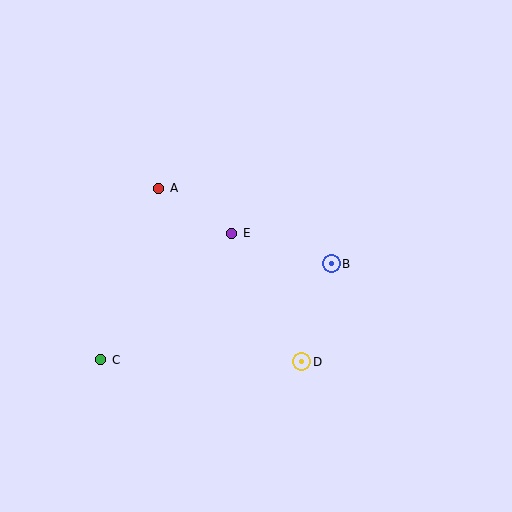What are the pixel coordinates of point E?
Point E is at (232, 233).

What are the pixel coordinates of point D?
Point D is at (302, 362).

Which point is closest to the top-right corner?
Point B is closest to the top-right corner.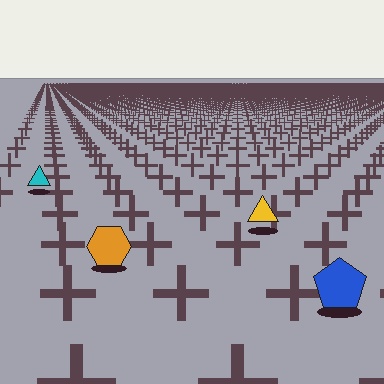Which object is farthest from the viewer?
The cyan triangle is farthest from the viewer. It appears smaller and the ground texture around it is denser.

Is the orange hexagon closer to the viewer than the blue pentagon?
No. The blue pentagon is closer — you can tell from the texture gradient: the ground texture is coarser near it.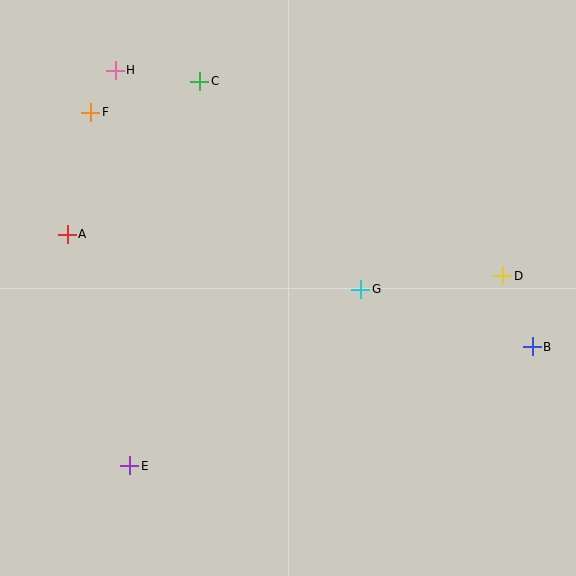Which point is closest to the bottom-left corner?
Point E is closest to the bottom-left corner.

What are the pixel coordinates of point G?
Point G is at (361, 289).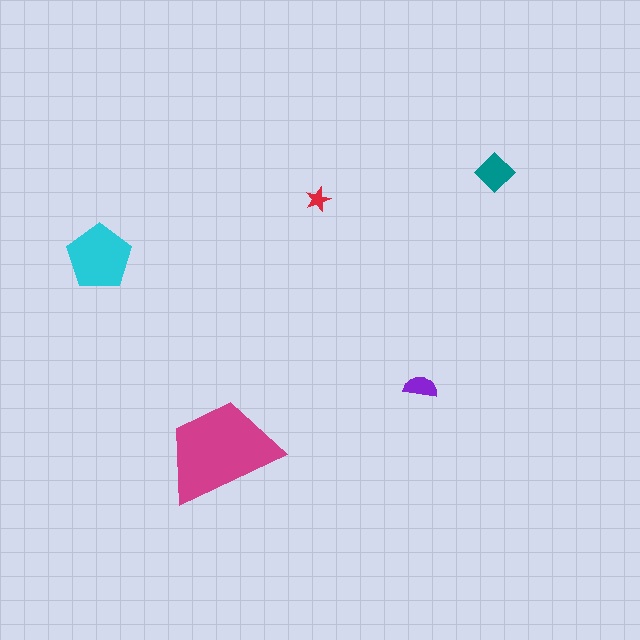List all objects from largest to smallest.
The magenta trapezoid, the cyan pentagon, the teal diamond, the purple semicircle, the red star.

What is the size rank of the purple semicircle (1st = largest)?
4th.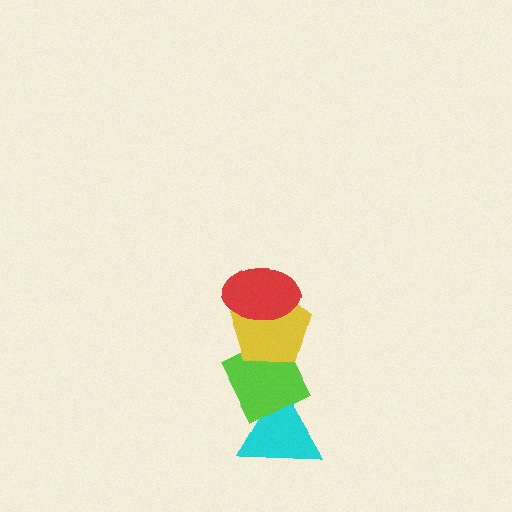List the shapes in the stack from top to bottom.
From top to bottom: the red ellipse, the yellow pentagon, the lime diamond, the cyan triangle.